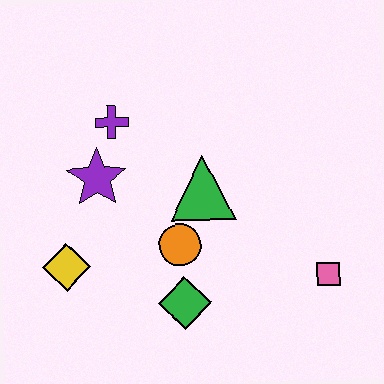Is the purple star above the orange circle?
Yes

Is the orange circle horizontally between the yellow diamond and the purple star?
No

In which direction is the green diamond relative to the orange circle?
The green diamond is below the orange circle.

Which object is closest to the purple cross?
The purple star is closest to the purple cross.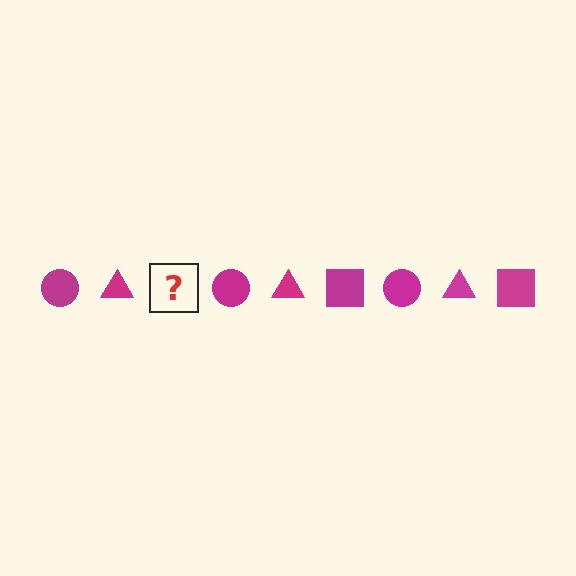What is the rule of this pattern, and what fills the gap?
The rule is that the pattern cycles through circle, triangle, square shapes in magenta. The gap should be filled with a magenta square.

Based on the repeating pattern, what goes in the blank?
The blank should be a magenta square.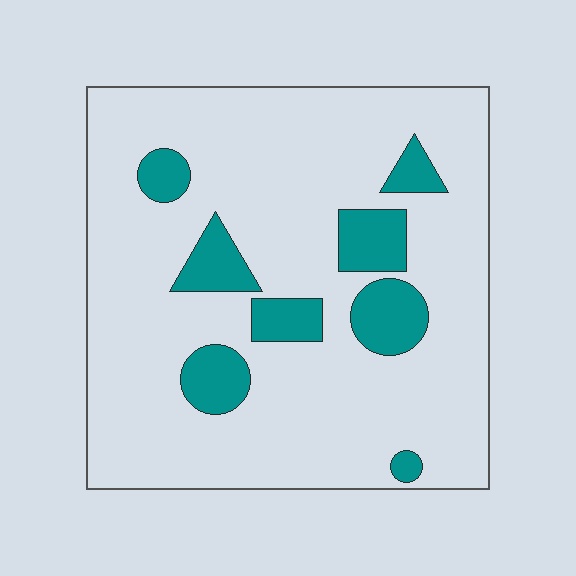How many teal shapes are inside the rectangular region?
8.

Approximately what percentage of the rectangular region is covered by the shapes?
Approximately 15%.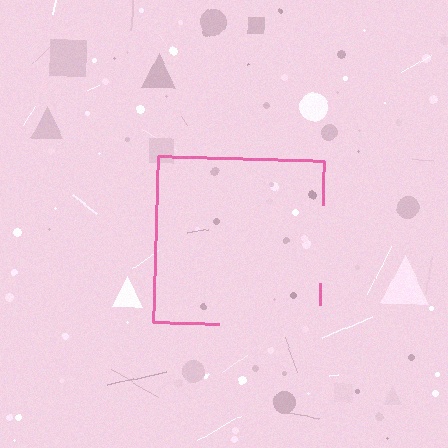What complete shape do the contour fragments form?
The contour fragments form a square.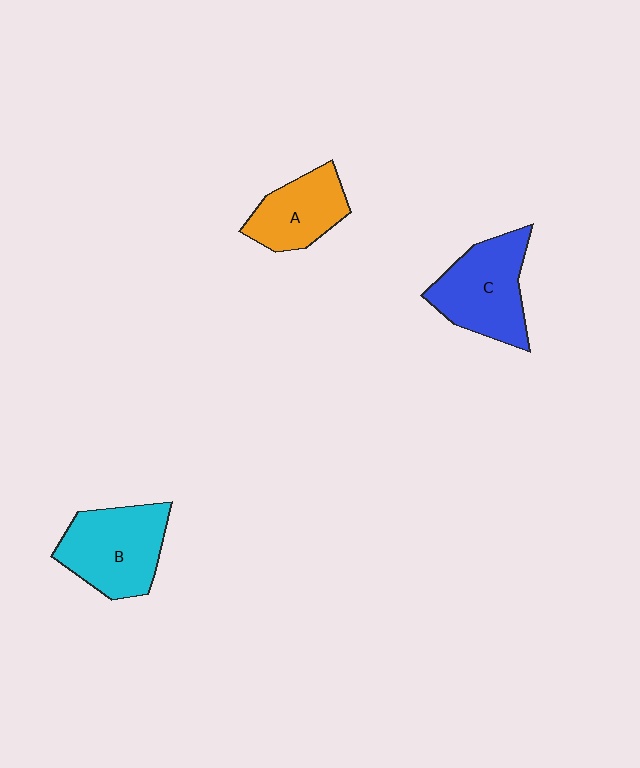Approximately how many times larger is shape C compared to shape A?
Approximately 1.4 times.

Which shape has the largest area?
Shape B (cyan).